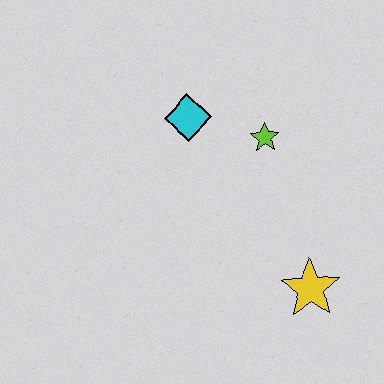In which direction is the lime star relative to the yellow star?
The lime star is above the yellow star.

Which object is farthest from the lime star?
The yellow star is farthest from the lime star.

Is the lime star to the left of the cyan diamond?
No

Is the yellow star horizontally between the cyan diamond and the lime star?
No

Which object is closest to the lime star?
The cyan diamond is closest to the lime star.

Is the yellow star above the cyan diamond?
No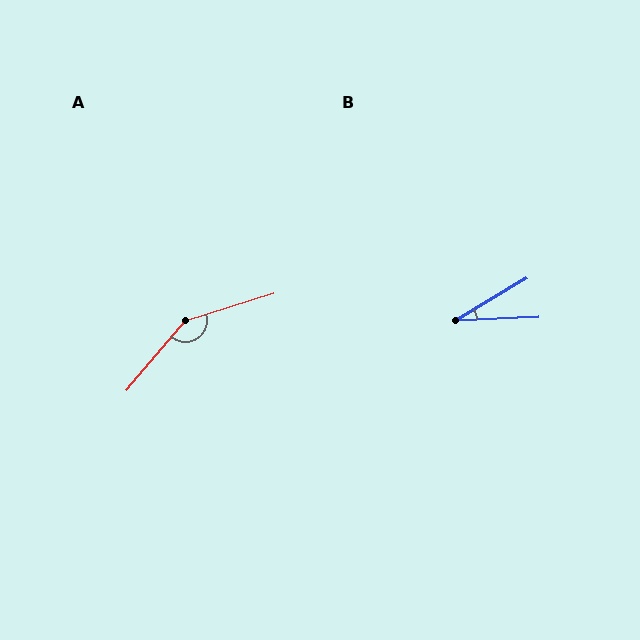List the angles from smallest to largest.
B (28°), A (148°).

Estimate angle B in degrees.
Approximately 28 degrees.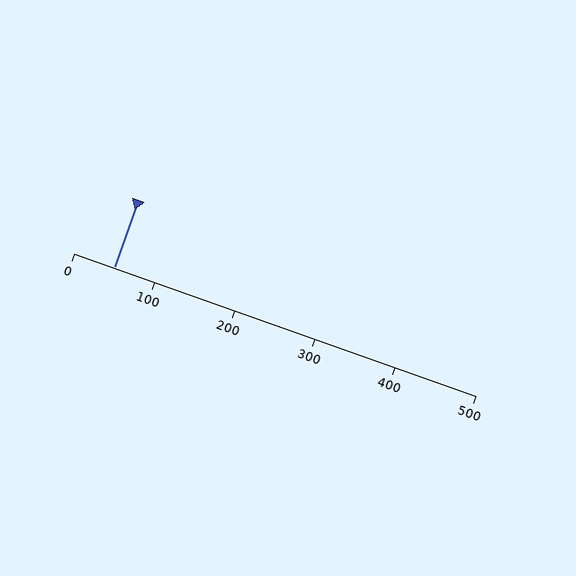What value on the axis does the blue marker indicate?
The marker indicates approximately 50.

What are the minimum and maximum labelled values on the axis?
The axis runs from 0 to 500.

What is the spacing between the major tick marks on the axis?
The major ticks are spaced 100 apart.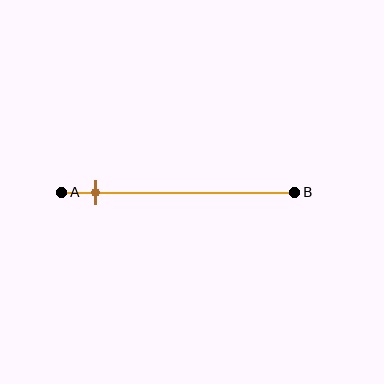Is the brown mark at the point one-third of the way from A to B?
No, the mark is at about 15% from A, not at the 33% one-third point.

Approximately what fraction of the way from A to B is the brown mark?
The brown mark is approximately 15% of the way from A to B.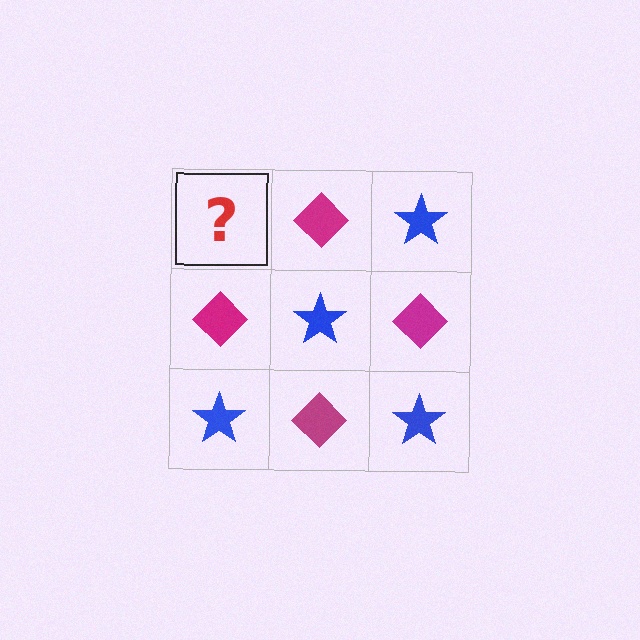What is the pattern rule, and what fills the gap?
The rule is that it alternates blue star and magenta diamond in a checkerboard pattern. The gap should be filled with a blue star.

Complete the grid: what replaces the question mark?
The question mark should be replaced with a blue star.